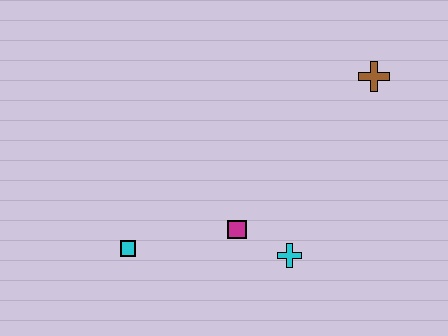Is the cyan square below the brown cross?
Yes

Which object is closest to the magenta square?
The cyan cross is closest to the magenta square.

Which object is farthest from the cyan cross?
The brown cross is farthest from the cyan cross.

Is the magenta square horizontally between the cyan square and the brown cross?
Yes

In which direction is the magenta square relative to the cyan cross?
The magenta square is to the left of the cyan cross.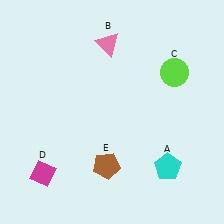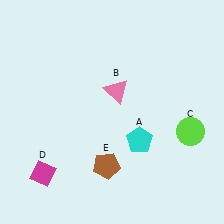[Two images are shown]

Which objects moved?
The objects that moved are: the cyan pentagon (A), the pink triangle (B), the lime circle (C).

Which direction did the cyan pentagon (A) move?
The cyan pentagon (A) moved left.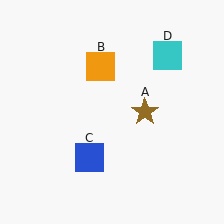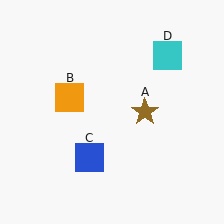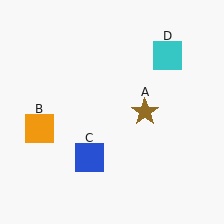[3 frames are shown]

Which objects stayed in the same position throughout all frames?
Brown star (object A) and blue square (object C) and cyan square (object D) remained stationary.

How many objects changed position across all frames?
1 object changed position: orange square (object B).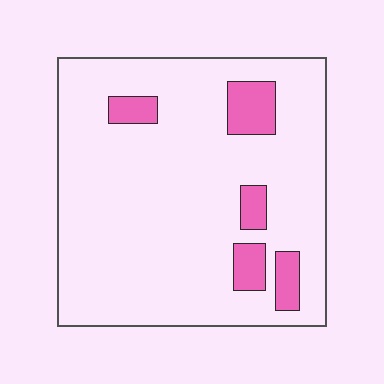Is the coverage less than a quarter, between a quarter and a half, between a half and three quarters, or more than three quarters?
Less than a quarter.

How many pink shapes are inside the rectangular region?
5.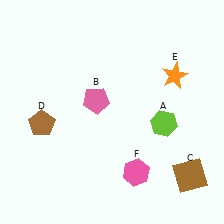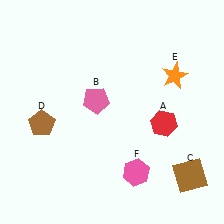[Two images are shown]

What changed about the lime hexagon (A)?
In Image 1, A is lime. In Image 2, it changed to red.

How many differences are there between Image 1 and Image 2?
There is 1 difference between the two images.